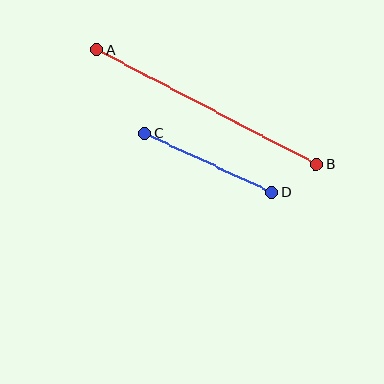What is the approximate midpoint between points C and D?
The midpoint is at approximately (208, 163) pixels.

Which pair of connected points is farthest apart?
Points A and B are farthest apart.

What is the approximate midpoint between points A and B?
The midpoint is at approximately (206, 107) pixels.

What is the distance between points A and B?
The distance is approximately 248 pixels.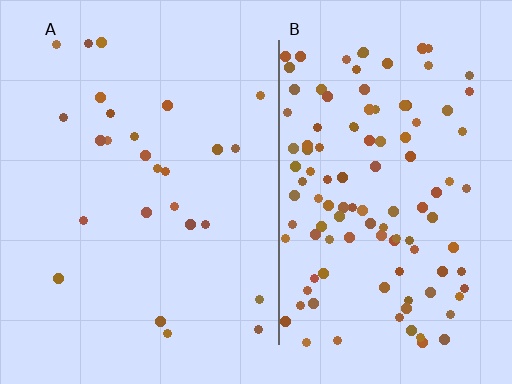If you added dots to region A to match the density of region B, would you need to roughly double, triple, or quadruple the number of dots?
Approximately quadruple.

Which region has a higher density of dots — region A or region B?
B (the right).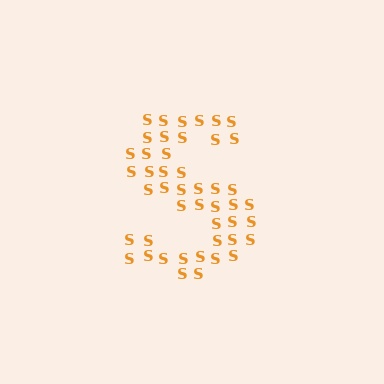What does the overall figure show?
The overall figure shows the letter S.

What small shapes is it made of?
It is made of small letter S's.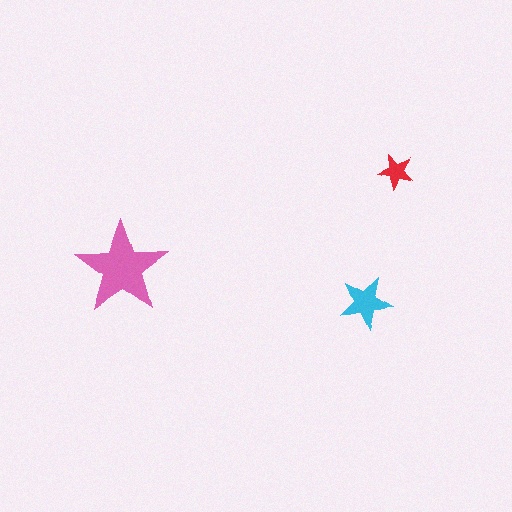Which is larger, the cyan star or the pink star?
The pink one.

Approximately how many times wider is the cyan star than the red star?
About 1.5 times wider.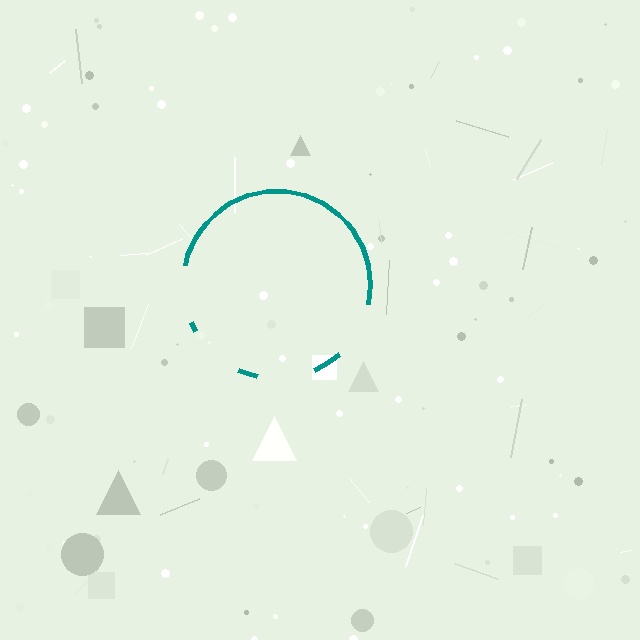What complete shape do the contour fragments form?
The contour fragments form a circle.